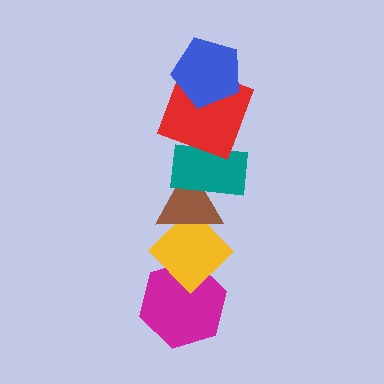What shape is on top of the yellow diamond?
The brown triangle is on top of the yellow diamond.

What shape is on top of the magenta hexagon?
The yellow diamond is on top of the magenta hexagon.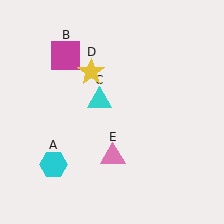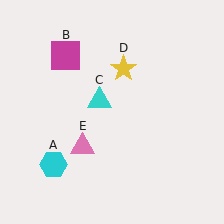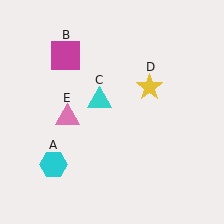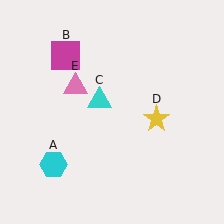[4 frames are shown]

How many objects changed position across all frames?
2 objects changed position: yellow star (object D), pink triangle (object E).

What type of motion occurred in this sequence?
The yellow star (object D), pink triangle (object E) rotated clockwise around the center of the scene.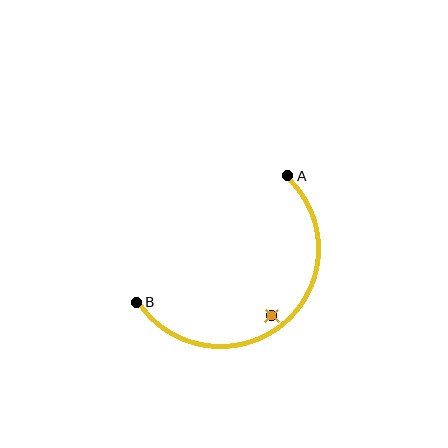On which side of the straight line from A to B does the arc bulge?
The arc bulges below and to the right of the straight line connecting A and B.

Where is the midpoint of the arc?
The arc midpoint is the point on the curve farthest from the straight line joining A and B. It sits below and to the right of that line.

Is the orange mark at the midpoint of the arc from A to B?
No — the orange mark does not lie on the arc at all. It sits slightly inside the curve.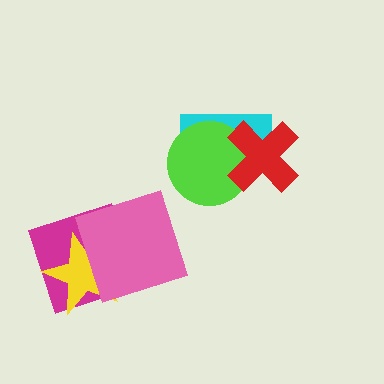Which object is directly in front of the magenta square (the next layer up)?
The yellow star is directly in front of the magenta square.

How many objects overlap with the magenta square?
2 objects overlap with the magenta square.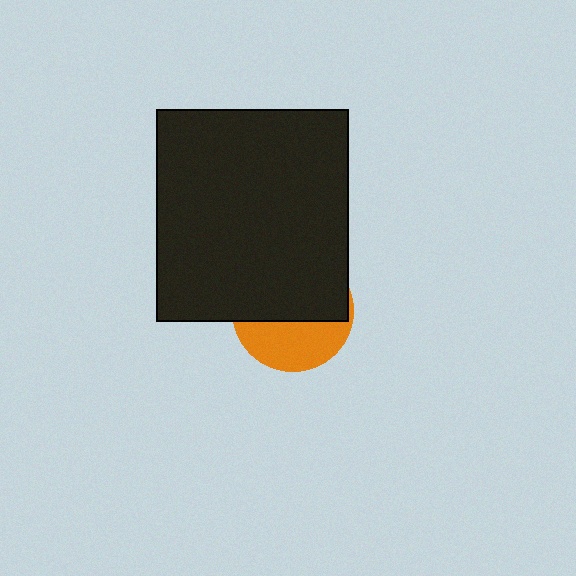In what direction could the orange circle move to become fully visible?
The orange circle could move down. That would shift it out from behind the black rectangle entirely.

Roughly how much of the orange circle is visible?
A small part of it is visible (roughly 40%).